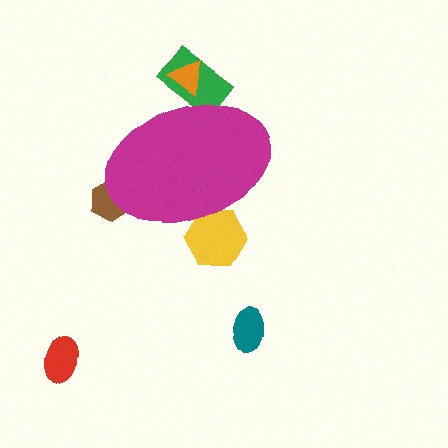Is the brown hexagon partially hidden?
Yes, the brown hexagon is partially hidden behind the magenta ellipse.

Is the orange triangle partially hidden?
Yes, the orange triangle is partially hidden behind the magenta ellipse.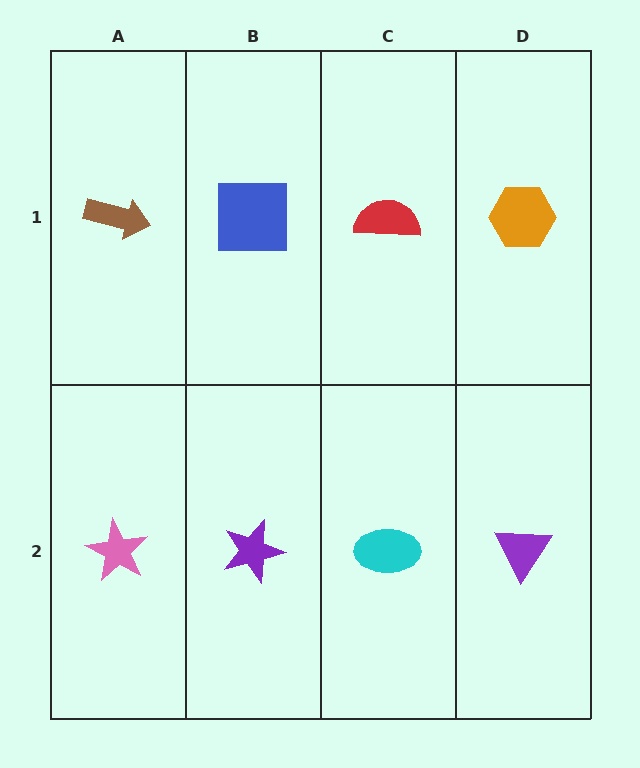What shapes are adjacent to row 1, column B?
A purple star (row 2, column B), a brown arrow (row 1, column A), a red semicircle (row 1, column C).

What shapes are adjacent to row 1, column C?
A cyan ellipse (row 2, column C), a blue square (row 1, column B), an orange hexagon (row 1, column D).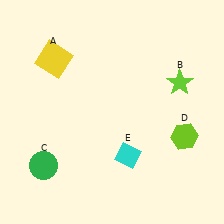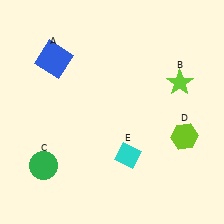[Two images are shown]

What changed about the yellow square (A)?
In Image 1, A is yellow. In Image 2, it changed to blue.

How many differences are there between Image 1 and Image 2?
There is 1 difference between the two images.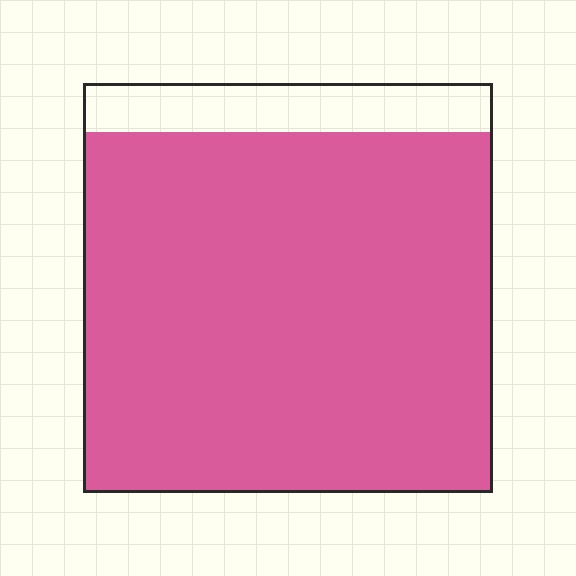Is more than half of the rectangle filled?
Yes.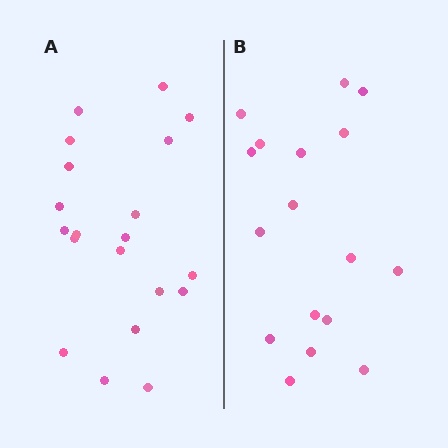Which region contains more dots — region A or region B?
Region A (the left region) has more dots.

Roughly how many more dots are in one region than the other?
Region A has just a few more — roughly 2 or 3 more dots than region B.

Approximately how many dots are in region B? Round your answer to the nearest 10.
About 20 dots. (The exact count is 17, which rounds to 20.)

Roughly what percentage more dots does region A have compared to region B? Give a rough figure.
About 20% more.